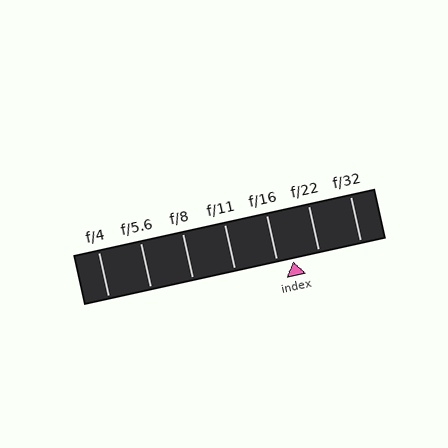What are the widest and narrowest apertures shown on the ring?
The widest aperture shown is f/4 and the narrowest is f/32.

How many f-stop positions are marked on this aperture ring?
There are 7 f-stop positions marked.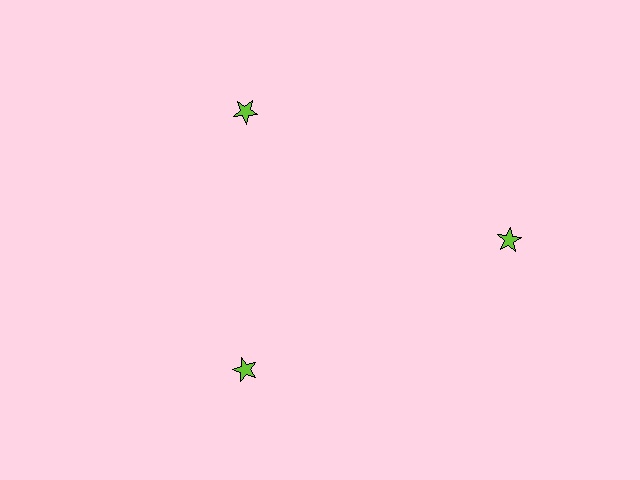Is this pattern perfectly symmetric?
No. The 3 lime stars are arranged in a ring, but one element near the 3 o'clock position is pushed outward from the center, breaking the 3-fold rotational symmetry.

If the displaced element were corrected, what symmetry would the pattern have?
It would have 3-fold rotational symmetry — the pattern would map onto itself every 120 degrees.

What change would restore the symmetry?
The symmetry would be restored by moving it inward, back onto the ring so that all 3 stars sit at equal angles and equal distance from the center.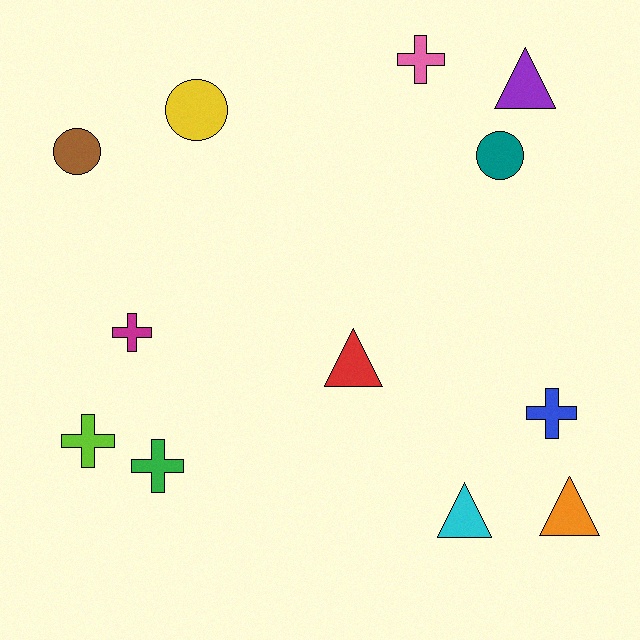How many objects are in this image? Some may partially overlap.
There are 12 objects.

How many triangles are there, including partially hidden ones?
There are 4 triangles.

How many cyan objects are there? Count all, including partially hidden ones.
There is 1 cyan object.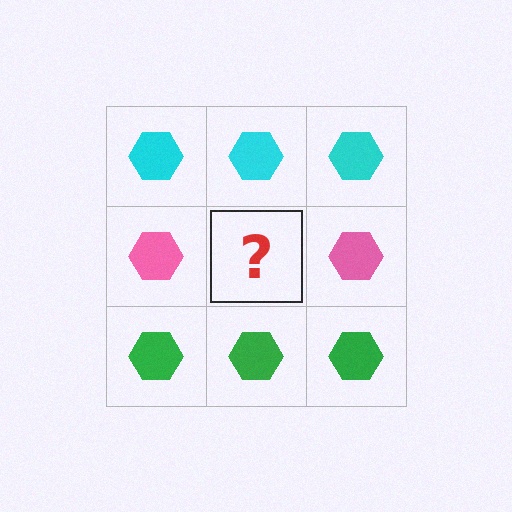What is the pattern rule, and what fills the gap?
The rule is that each row has a consistent color. The gap should be filled with a pink hexagon.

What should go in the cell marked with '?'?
The missing cell should contain a pink hexagon.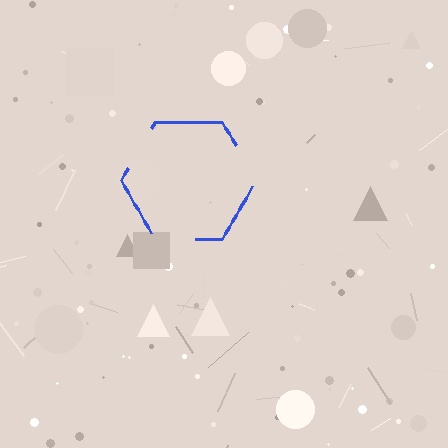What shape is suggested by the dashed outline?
The dashed outline suggests a hexagon.